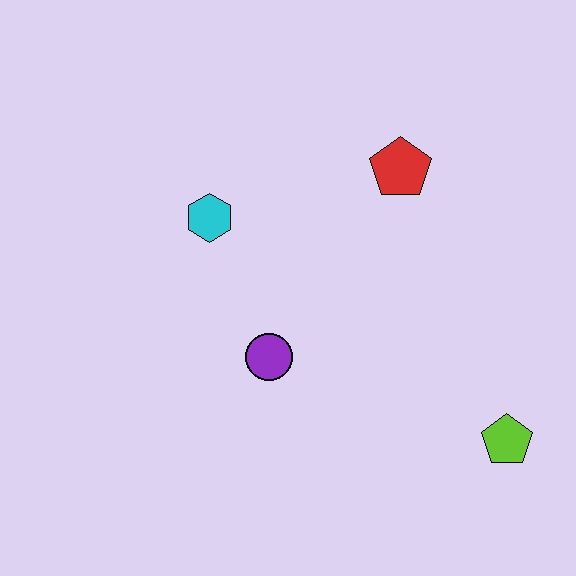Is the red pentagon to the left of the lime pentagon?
Yes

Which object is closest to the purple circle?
The cyan hexagon is closest to the purple circle.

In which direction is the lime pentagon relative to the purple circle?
The lime pentagon is to the right of the purple circle.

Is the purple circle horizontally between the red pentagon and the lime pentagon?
No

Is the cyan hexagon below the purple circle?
No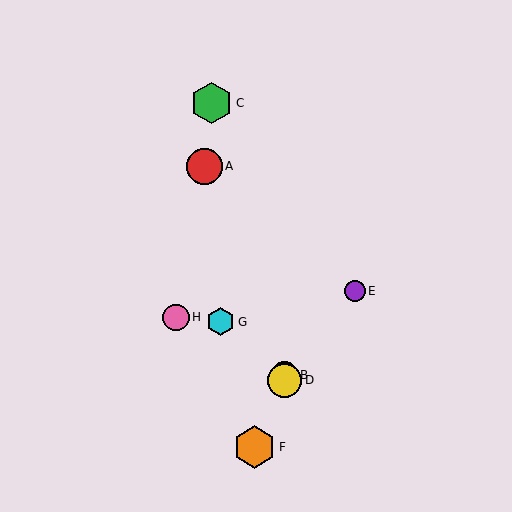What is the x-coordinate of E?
Object E is at x≈355.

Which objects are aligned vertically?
Objects B, D are aligned vertically.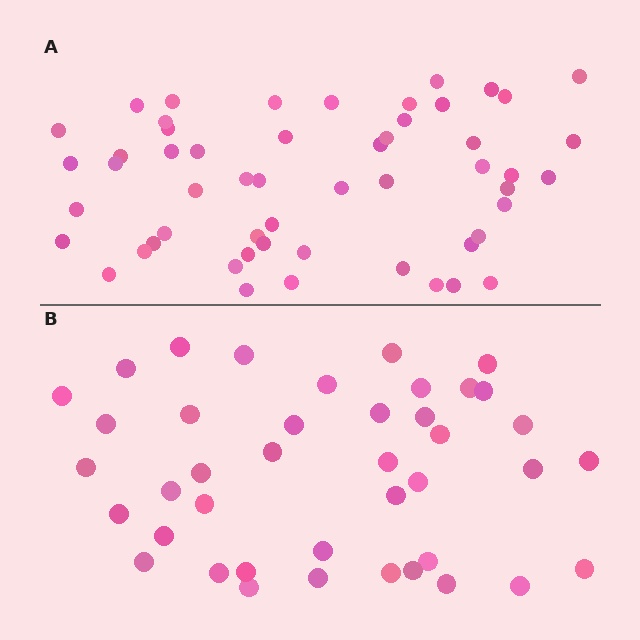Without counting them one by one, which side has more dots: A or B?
Region A (the top region) has more dots.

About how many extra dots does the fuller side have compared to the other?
Region A has approximately 15 more dots than region B.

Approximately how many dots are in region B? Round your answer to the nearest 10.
About 40 dots. (The exact count is 41, which rounds to 40.)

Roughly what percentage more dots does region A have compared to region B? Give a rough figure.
About 30% more.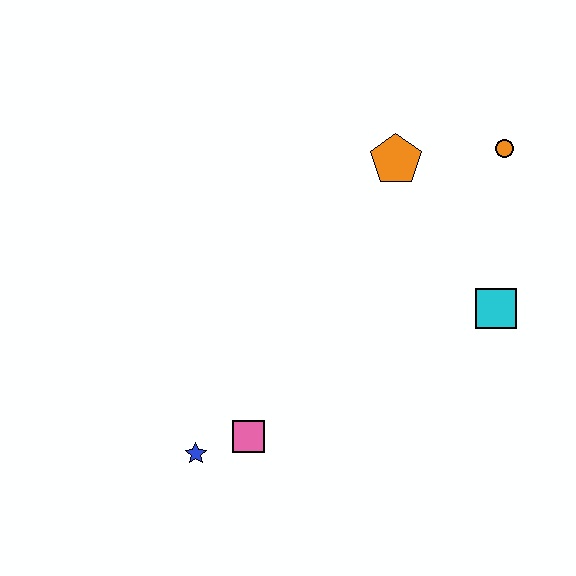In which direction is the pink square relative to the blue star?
The pink square is to the right of the blue star.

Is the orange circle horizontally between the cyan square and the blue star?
No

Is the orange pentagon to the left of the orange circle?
Yes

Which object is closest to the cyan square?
The orange circle is closest to the cyan square.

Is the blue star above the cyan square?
No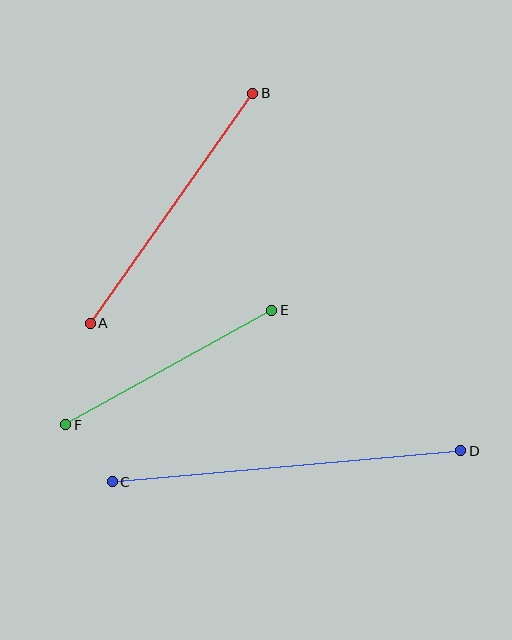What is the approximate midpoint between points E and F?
The midpoint is at approximately (169, 367) pixels.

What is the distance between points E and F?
The distance is approximately 236 pixels.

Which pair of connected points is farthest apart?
Points C and D are farthest apart.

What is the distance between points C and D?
The distance is approximately 350 pixels.